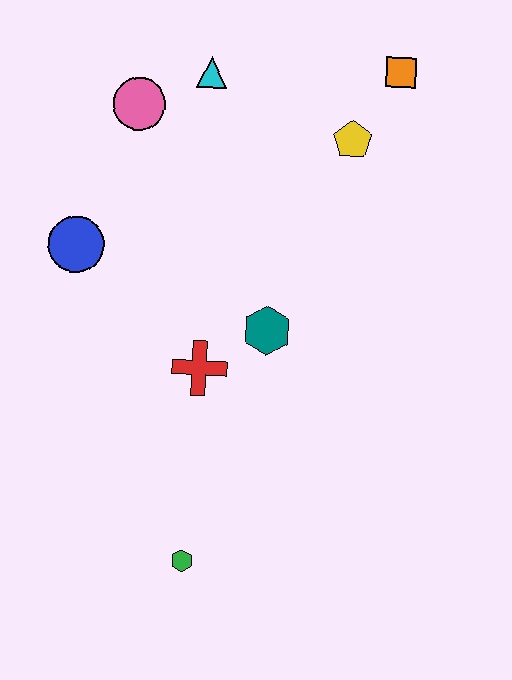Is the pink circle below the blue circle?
No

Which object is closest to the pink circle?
The cyan triangle is closest to the pink circle.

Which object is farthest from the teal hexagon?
The orange square is farthest from the teal hexagon.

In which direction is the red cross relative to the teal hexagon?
The red cross is to the left of the teal hexagon.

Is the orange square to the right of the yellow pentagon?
Yes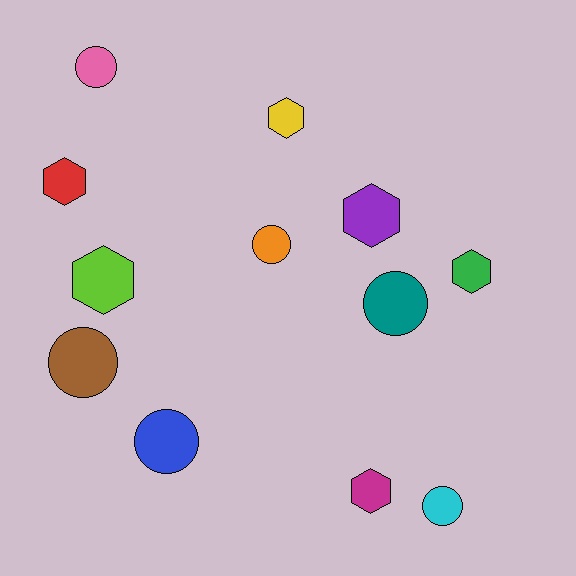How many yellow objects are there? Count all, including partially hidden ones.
There is 1 yellow object.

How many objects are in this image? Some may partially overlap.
There are 12 objects.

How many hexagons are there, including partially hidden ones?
There are 6 hexagons.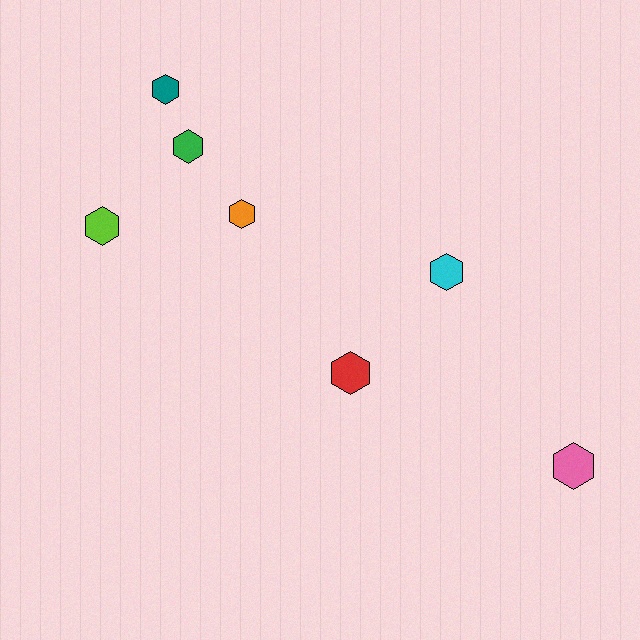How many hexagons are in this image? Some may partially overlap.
There are 7 hexagons.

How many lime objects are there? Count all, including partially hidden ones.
There is 1 lime object.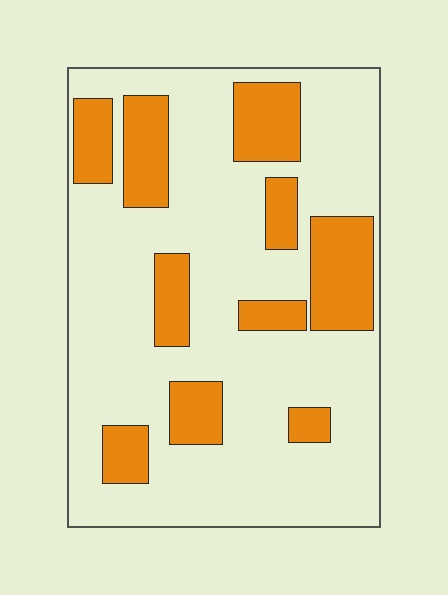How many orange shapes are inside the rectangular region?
10.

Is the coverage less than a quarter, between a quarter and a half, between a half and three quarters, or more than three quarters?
Between a quarter and a half.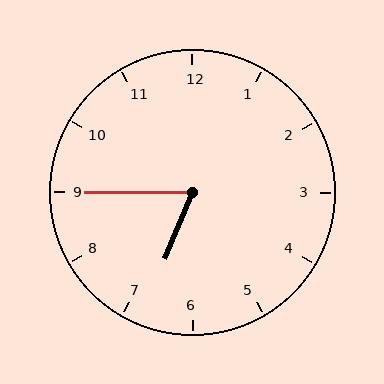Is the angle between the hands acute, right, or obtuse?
It is acute.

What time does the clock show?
6:45.